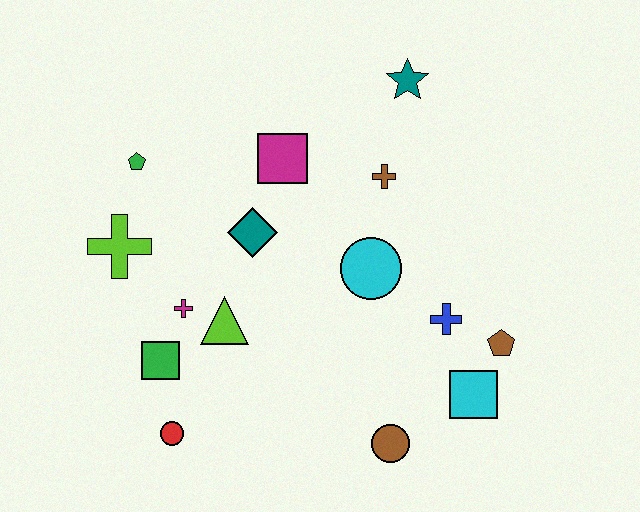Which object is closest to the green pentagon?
The lime cross is closest to the green pentagon.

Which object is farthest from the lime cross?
The brown pentagon is farthest from the lime cross.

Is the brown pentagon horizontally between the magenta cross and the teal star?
No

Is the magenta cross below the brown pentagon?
No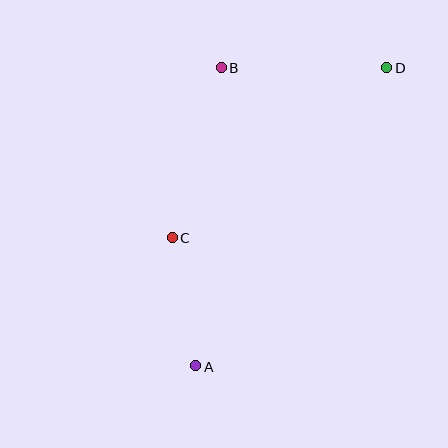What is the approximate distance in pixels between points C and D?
The distance between C and D is approximately 274 pixels.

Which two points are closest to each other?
Points A and C are closest to each other.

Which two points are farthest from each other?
Points A and D are farthest from each other.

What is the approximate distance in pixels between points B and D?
The distance between B and D is approximately 166 pixels.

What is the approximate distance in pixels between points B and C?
The distance between B and C is approximately 177 pixels.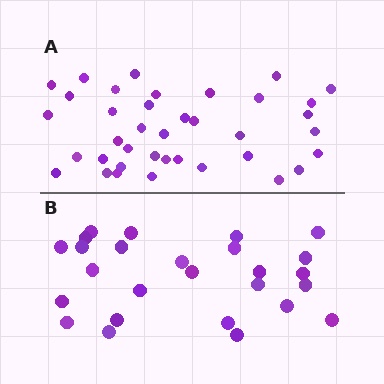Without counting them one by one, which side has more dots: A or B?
Region A (the top region) has more dots.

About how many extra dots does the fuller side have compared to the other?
Region A has roughly 12 or so more dots than region B.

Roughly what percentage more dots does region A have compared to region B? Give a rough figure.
About 45% more.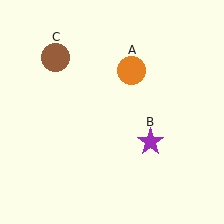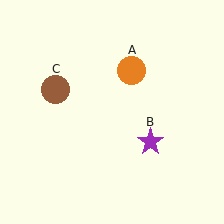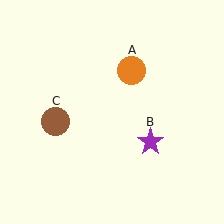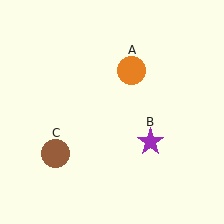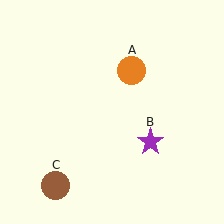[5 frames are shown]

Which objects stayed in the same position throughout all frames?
Orange circle (object A) and purple star (object B) remained stationary.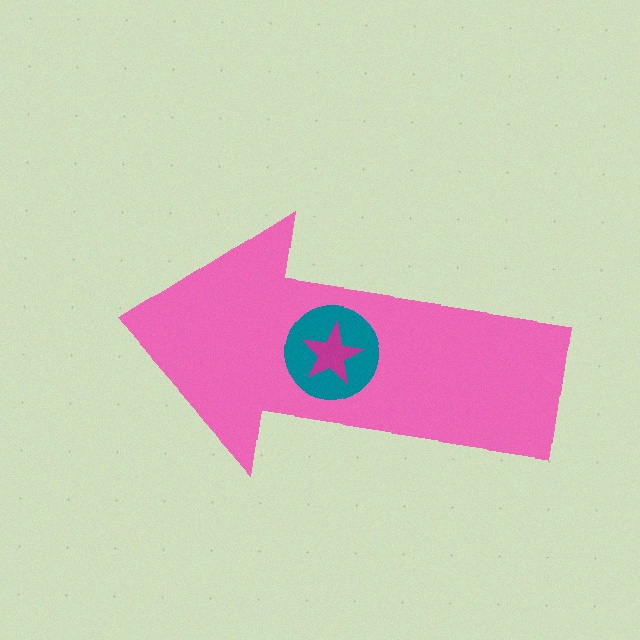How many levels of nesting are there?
3.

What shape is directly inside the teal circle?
The magenta star.